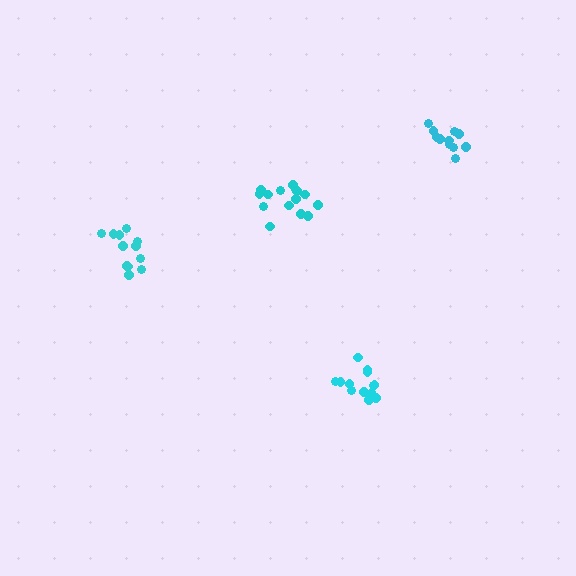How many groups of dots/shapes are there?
There are 4 groups.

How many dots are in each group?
Group 1: 13 dots, Group 2: 11 dots, Group 3: 15 dots, Group 4: 12 dots (51 total).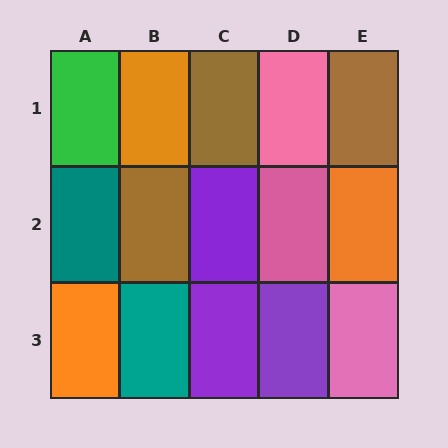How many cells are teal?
2 cells are teal.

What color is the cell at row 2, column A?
Teal.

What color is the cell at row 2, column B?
Brown.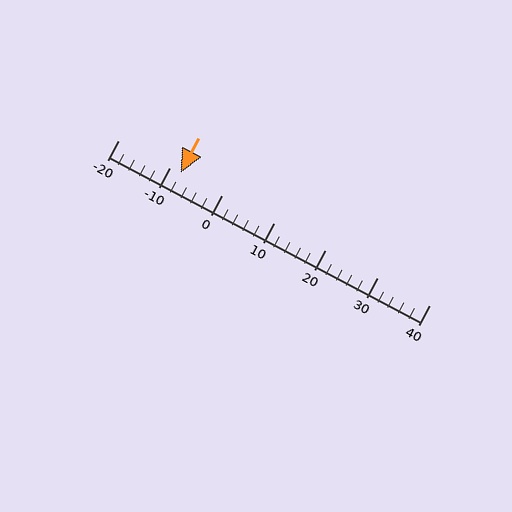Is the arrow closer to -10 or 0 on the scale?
The arrow is closer to -10.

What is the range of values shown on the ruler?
The ruler shows values from -20 to 40.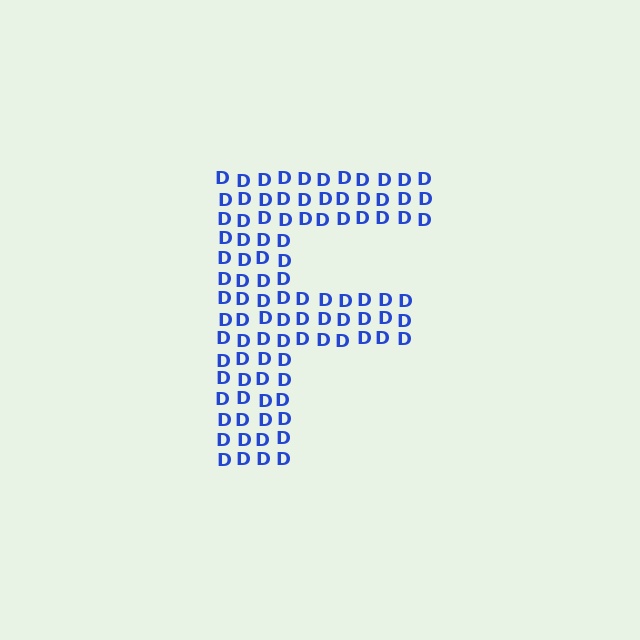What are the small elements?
The small elements are letter D's.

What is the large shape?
The large shape is the letter F.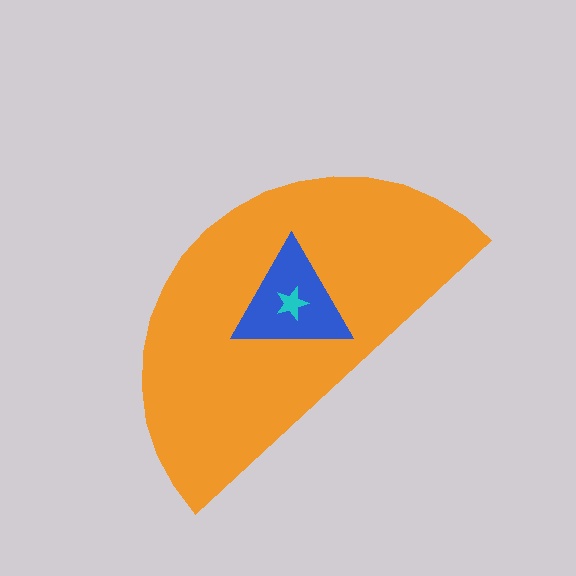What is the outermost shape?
The orange semicircle.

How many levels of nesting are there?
3.